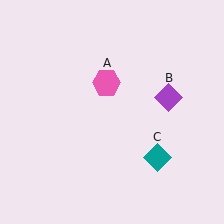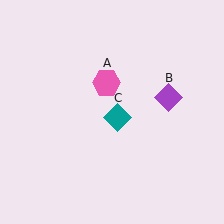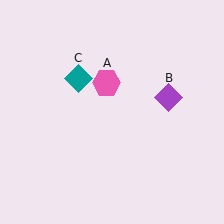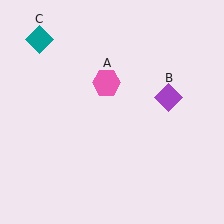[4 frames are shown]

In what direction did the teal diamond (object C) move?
The teal diamond (object C) moved up and to the left.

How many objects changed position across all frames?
1 object changed position: teal diamond (object C).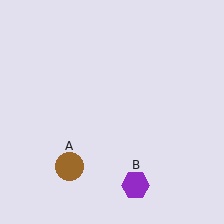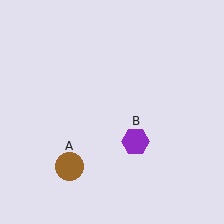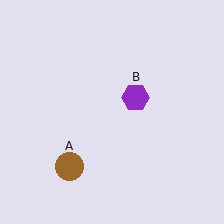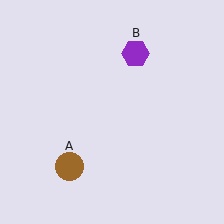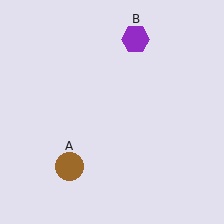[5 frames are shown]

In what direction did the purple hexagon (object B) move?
The purple hexagon (object B) moved up.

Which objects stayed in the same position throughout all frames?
Brown circle (object A) remained stationary.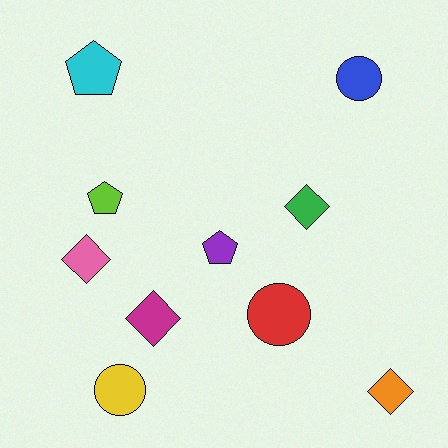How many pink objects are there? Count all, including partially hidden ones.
There is 1 pink object.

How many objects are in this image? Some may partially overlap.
There are 10 objects.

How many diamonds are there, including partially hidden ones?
There are 4 diamonds.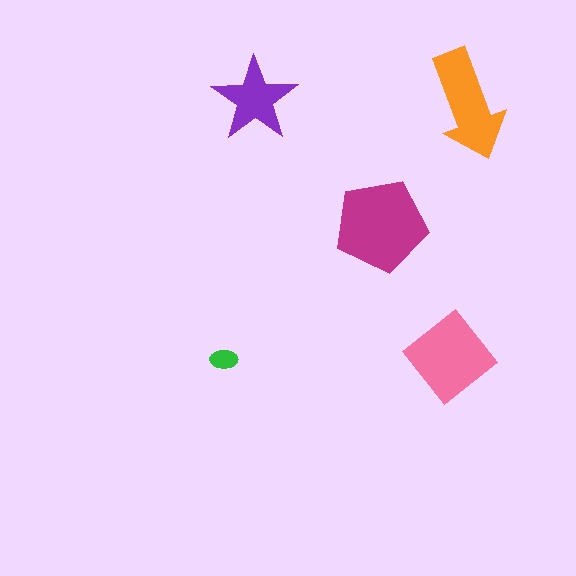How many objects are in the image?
There are 5 objects in the image.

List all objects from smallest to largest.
The green ellipse, the purple star, the orange arrow, the pink diamond, the magenta pentagon.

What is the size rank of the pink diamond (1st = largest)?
2nd.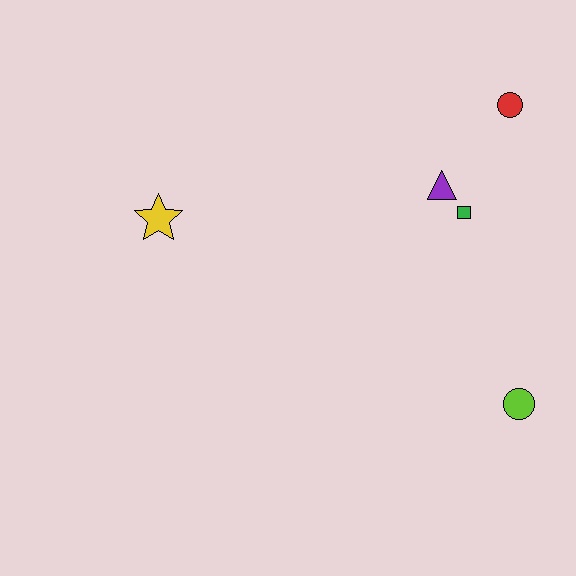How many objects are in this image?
There are 5 objects.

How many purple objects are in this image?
There is 1 purple object.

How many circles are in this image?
There are 2 circles.